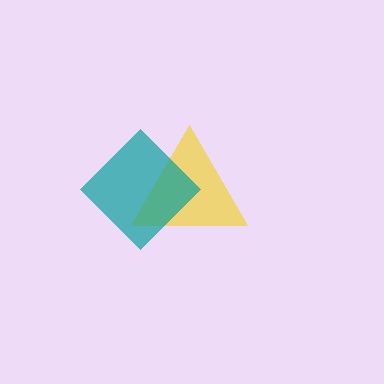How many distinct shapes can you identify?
There are 2 distinct shapes: a yellow triangle, a teal diamond.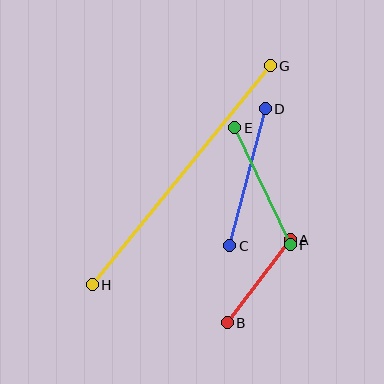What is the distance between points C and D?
The distance is approximately 141 pixels.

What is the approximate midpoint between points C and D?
The midpoint is at approximately (248, 177) pixels.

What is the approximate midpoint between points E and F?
The midpoint is at approximately (263, 186) pixels.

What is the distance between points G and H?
The distance is approximately 282 pixels.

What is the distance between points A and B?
The distance is approximately 104 pixels.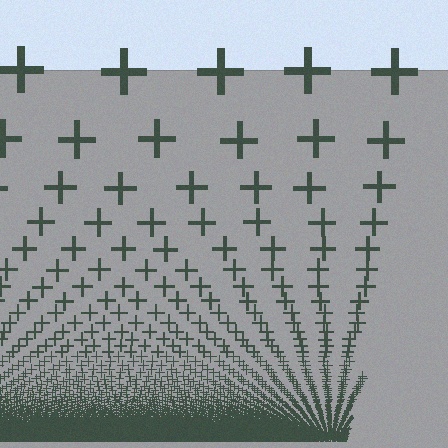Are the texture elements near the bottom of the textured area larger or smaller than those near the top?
Smaller. The gradient is inverted — elements near the bottom are smaller and denser.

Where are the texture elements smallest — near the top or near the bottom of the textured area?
Near the bottom.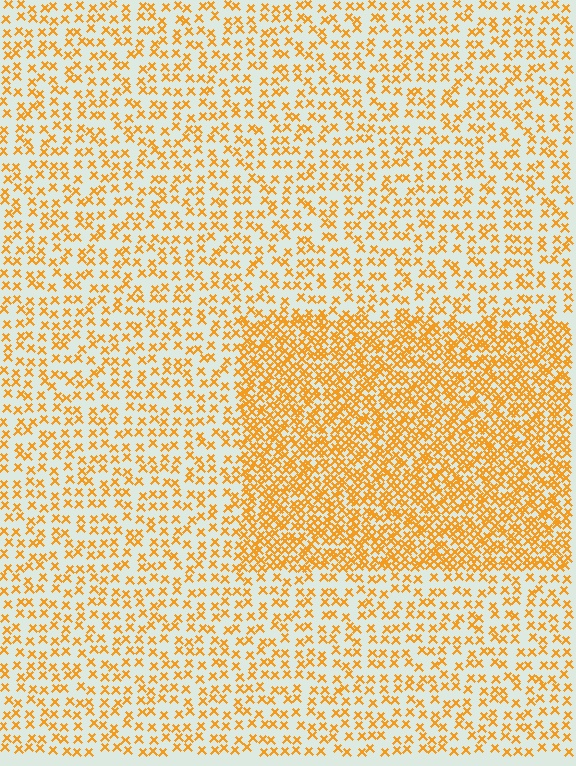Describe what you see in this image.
The image contains small orange elements arranged at two different densities. A rectangle-shaped region is visible where the elements are more densely packed than the surrounding area.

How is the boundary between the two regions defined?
The boundary is defined by a change in element density (approximately 2.3x ratio). All elements are the same color, size, and shape.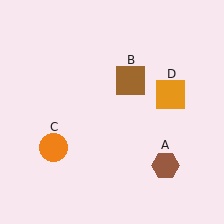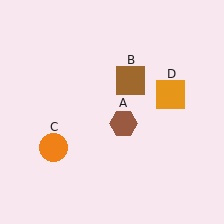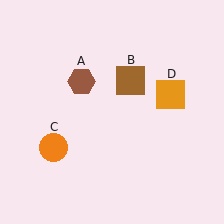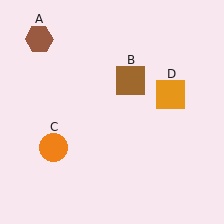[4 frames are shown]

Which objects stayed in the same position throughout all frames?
Brown square (object B) and orange circle (object C) and orange square (object D) remained stationary.